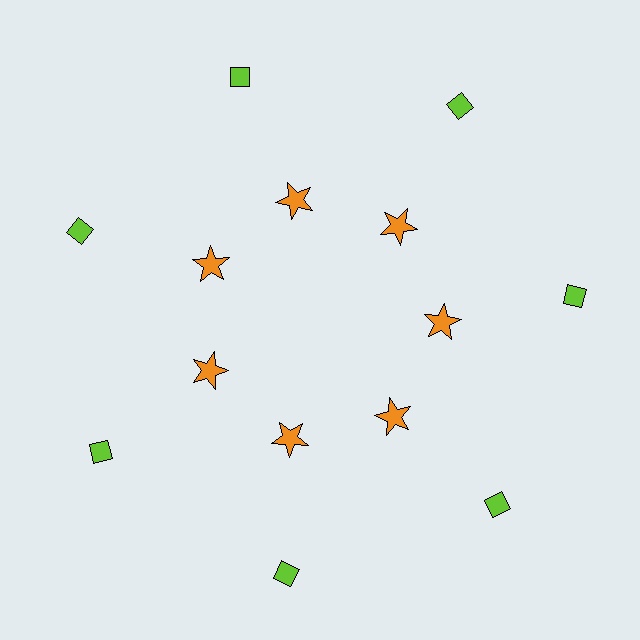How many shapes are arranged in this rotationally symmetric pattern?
There are 14 shapes, arranged in 7 groups of 2.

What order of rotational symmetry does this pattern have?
This pattern has 7-fold rotational symmetry.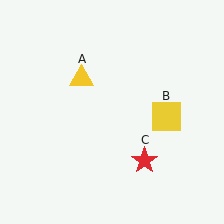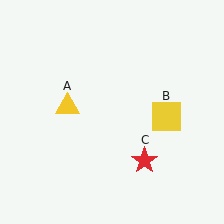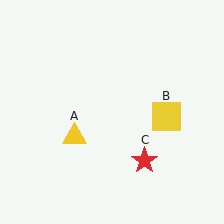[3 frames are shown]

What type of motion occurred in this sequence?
The yellow triangle (object A) rotated counterclockwise around the center of the scene.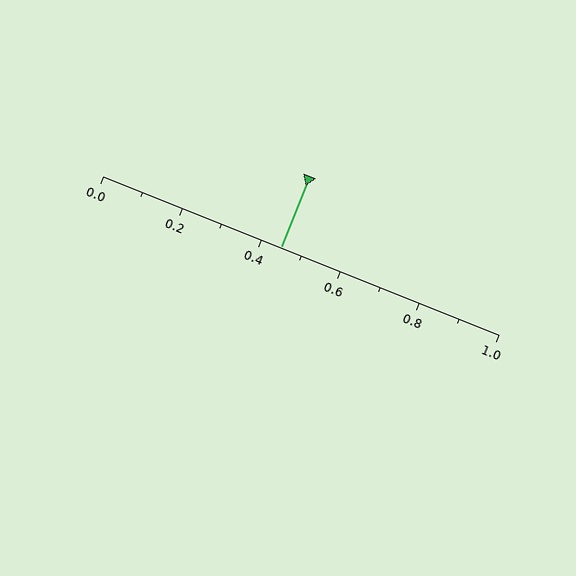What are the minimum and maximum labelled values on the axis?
The axis runs from 0.0 to 1.0.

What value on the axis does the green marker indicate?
The marker indicates approximately 0.45.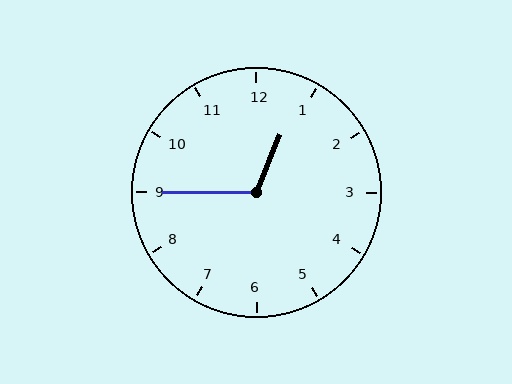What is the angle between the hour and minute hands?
Approximately 112 degrees.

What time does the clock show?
12:45.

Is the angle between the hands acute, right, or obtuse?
It is obtuse.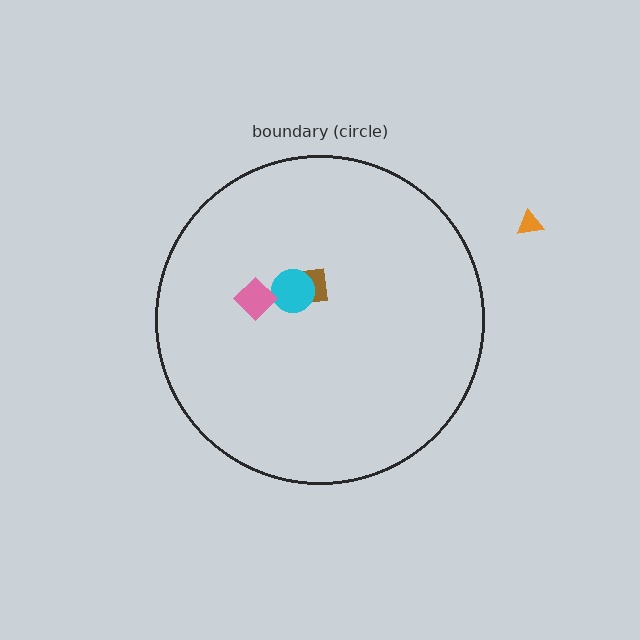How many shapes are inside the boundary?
3 inside, 1 outside.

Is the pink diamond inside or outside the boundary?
Inside.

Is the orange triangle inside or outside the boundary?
Outside.